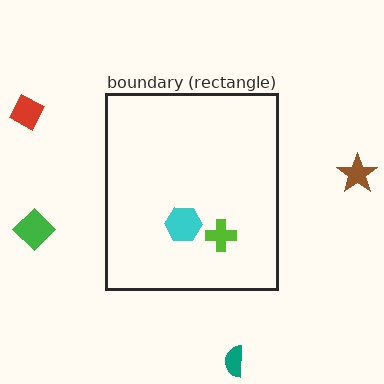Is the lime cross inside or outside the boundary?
Inside.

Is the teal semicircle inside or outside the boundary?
Outside.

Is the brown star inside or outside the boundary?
Outside.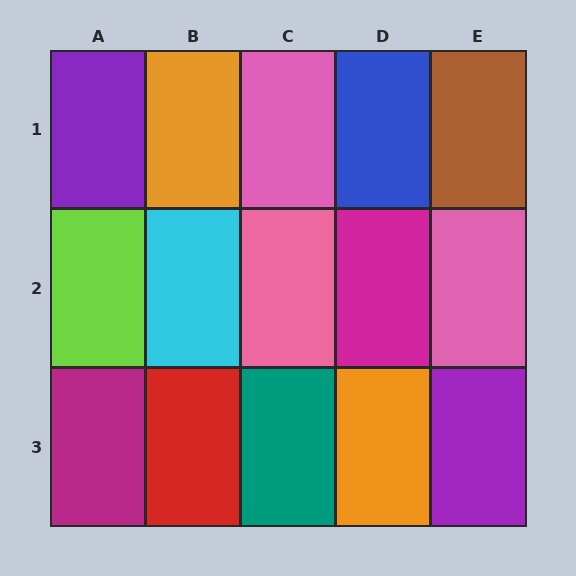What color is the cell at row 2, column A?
Lime.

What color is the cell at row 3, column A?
Magenta.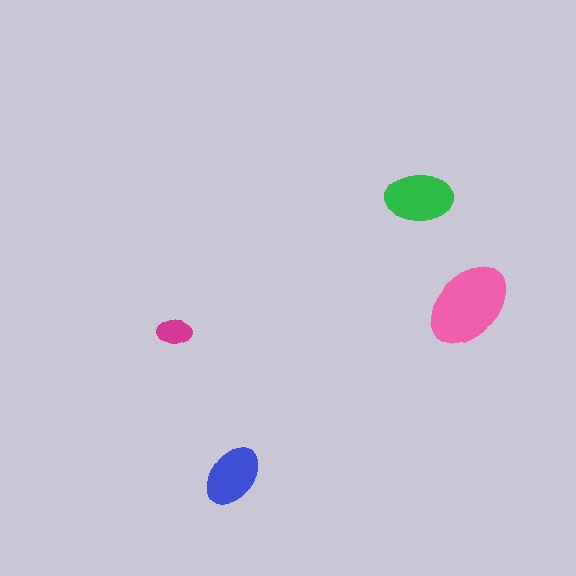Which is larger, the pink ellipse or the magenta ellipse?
The pink one.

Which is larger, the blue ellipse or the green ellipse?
The green one.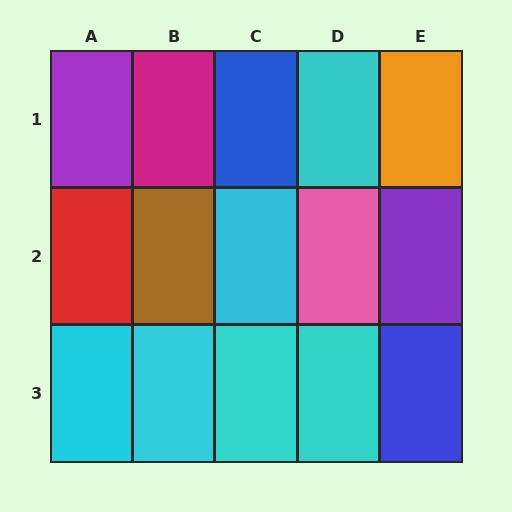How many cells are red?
1 cell is red.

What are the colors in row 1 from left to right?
Purple, magenta, blue, cyan, orange.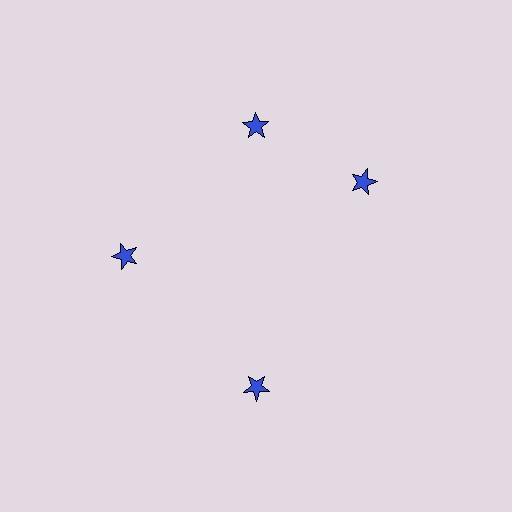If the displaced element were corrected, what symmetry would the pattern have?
It would have 4-fold rotational symmetry — the pattern would map onto itself every 90 degrees.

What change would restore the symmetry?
The symmetry would be restored by rotating it back into even spacing with its neighbors so that all 4 stars sit at equal angles and equal distance from the center.